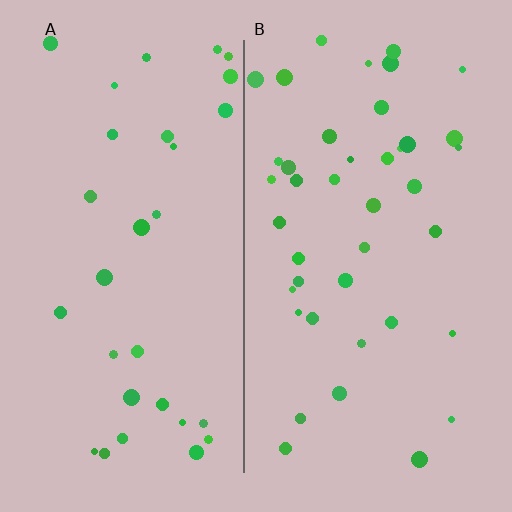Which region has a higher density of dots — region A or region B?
B (the right).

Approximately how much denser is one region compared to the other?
Approximately 1.3× — region B over region A.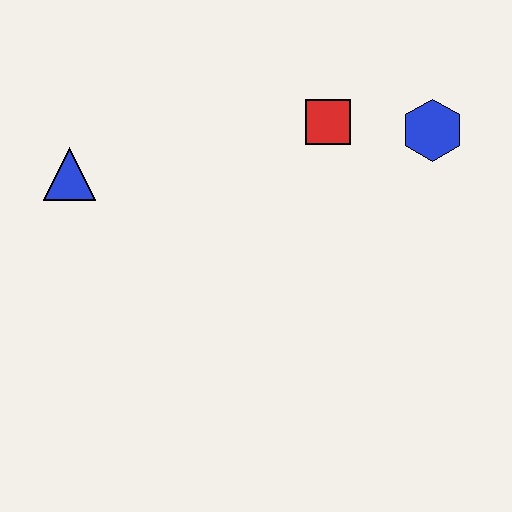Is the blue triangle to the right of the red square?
No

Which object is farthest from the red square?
The blue triangle is farthest from the red square.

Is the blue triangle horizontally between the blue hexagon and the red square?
No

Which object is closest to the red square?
The blue hexagon is closest to the red square.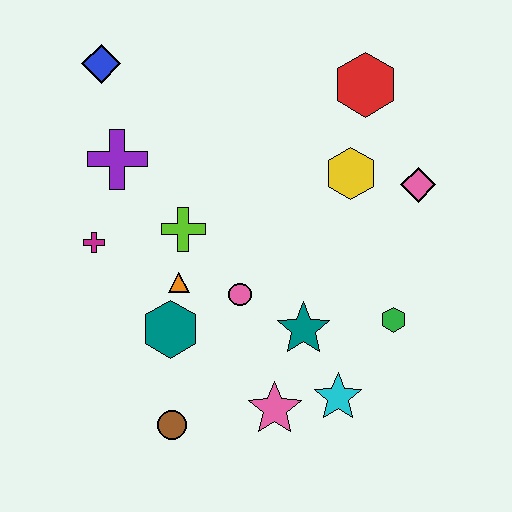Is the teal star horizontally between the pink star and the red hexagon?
Yes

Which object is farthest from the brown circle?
The red hexagon is farthest from the brown circle.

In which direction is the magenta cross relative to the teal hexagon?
The magenta cross is above the teal hexagon.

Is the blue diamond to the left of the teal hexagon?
Yes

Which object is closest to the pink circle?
The orange triangle is closest to the pink circle.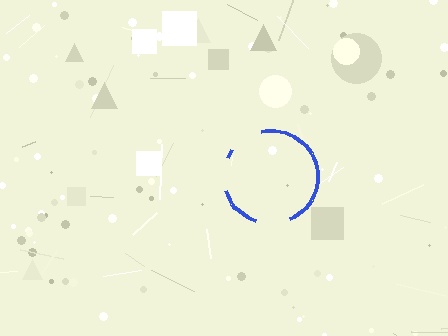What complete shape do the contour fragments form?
The contour fragments form a circle.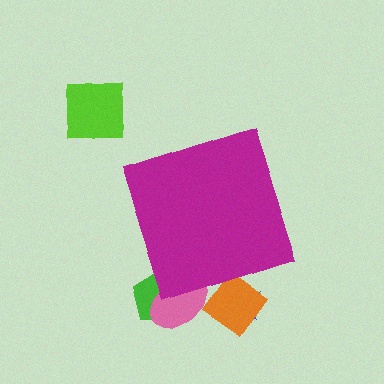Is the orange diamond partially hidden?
Yes, the orange diamond is partially hidden behind the magenta diamond.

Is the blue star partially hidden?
Yes, the blue star is partially hidden behind the magenta diamond.